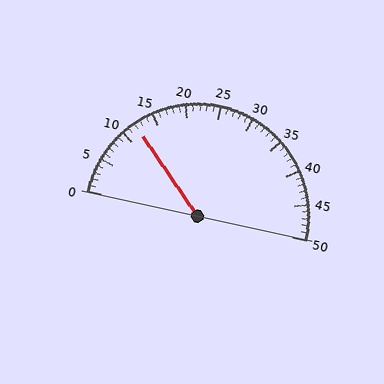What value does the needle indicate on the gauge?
The needle indicates approximately 12.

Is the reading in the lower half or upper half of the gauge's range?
The reading is in the lower half of the range (0 to 50).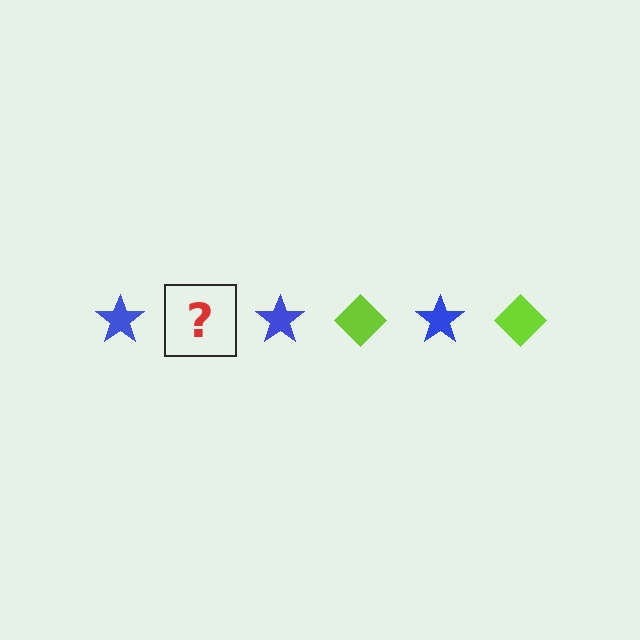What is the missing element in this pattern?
The missing element is a lime diamond.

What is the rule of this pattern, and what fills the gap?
The rule is that the pattern alternates between blue star and lime diamond. The gap should be filled with a lime diamond.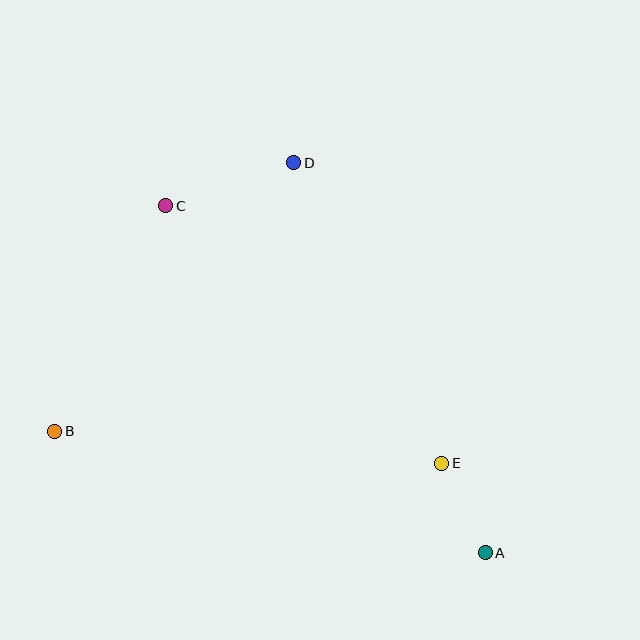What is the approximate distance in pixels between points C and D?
The distance between C and D is approximately 135 pixels.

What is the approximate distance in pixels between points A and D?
The distance between A and D is approximately 434 pixels.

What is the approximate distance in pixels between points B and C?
The distance between B and C is approximately 251 pixels.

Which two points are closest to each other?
Points A and E are closest to each other.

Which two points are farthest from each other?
Points A and C are farthest from each other.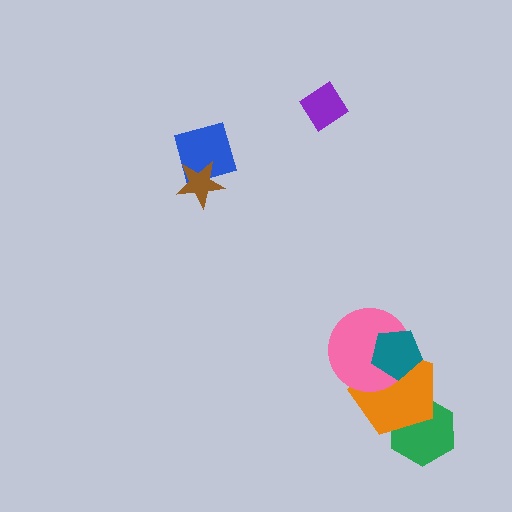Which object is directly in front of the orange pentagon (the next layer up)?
The pink circle is directly in front of the orange pentagon.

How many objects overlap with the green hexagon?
1 object overlaps with the green hexagon.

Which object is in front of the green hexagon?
The orange pentagon is in front of the green hexagon.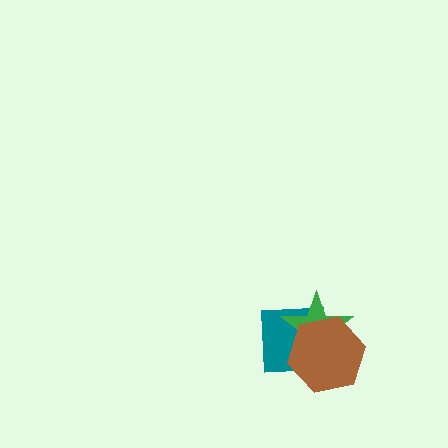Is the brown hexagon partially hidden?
No, no other shape covers it.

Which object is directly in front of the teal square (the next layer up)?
The green star is directly in front of the teal square.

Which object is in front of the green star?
The brown hexagon is in front of the green star.